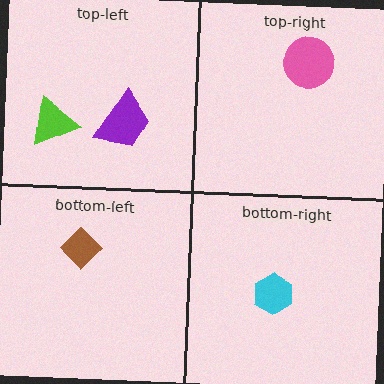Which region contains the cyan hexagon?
The bottom-right region.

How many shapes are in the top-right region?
1.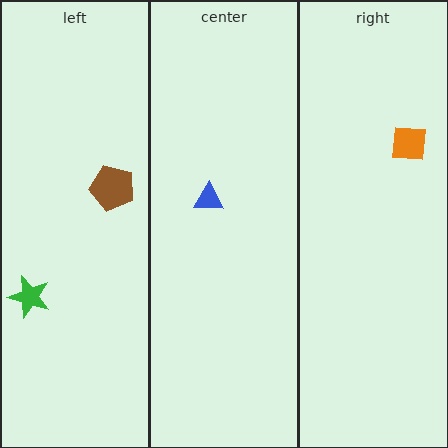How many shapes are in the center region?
1.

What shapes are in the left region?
The brown pentagon, the green star.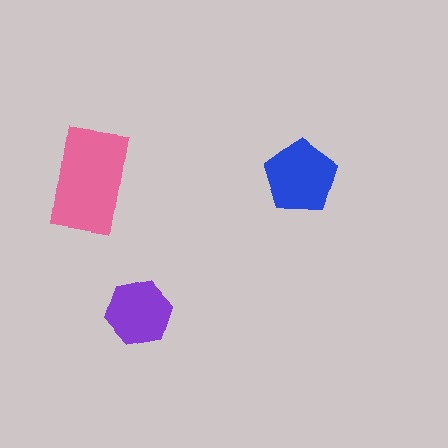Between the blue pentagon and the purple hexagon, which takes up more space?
The blue pentagon.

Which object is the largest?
The pink rectangle.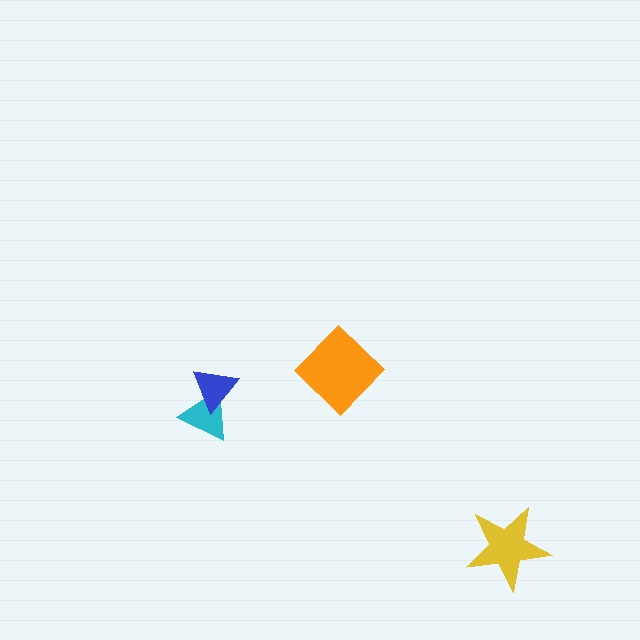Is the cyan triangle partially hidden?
Yes, it is partially covered by another shape.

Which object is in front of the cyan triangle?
The blue triangle is in front of the cyan triangle.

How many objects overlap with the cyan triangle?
1 object overlaps with the cyan triangle.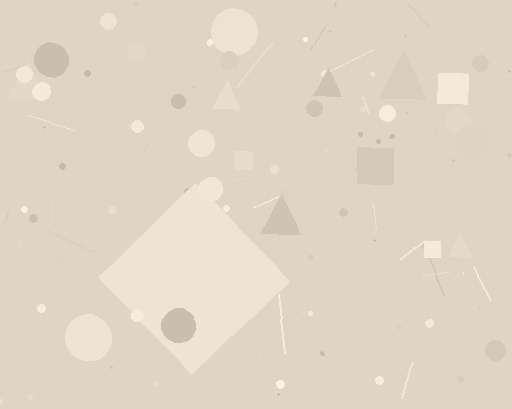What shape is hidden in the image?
A diamond is hidden in the image.